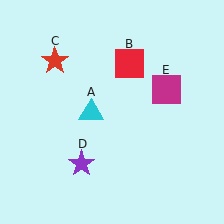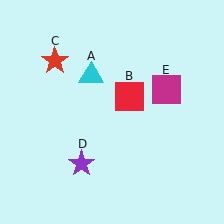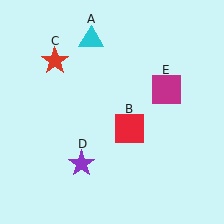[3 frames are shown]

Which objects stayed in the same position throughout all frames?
Red star (object C) and purple star (object D) and magenta square (object E) remained stationary.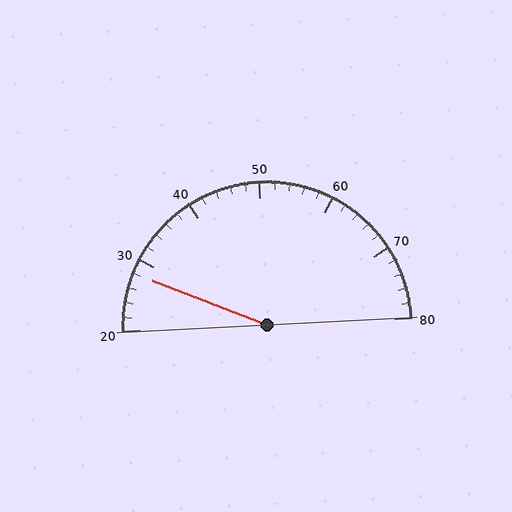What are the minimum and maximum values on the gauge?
The gauge ranges from 20 to 80.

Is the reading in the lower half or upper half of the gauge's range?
The reading is in the lower half of the range (20 to 80).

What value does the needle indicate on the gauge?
The needle indicates approximately 28.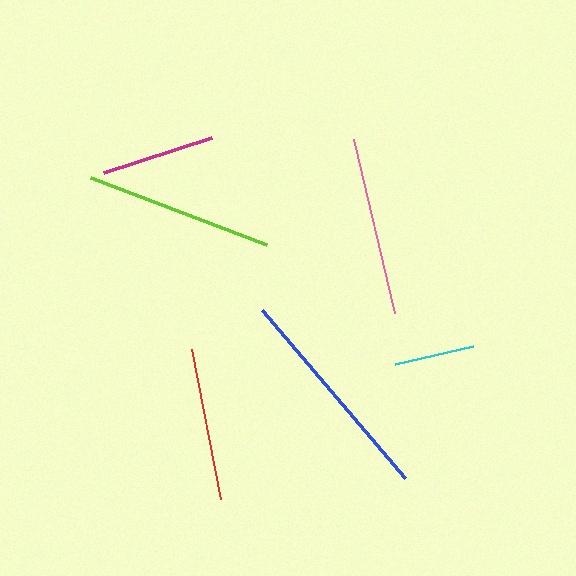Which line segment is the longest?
The blue line is the longest at approximately 220 pixels.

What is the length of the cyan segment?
The cyan segment is approximately 80 pixels long.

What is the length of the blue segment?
The blue segment is approximately 220 pixels long.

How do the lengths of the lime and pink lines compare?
The lime and pink lines are approximately the same length.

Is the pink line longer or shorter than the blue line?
The blue line is longer than the pink line.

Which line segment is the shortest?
The cyan line is the shortest at approximately 80 pixels.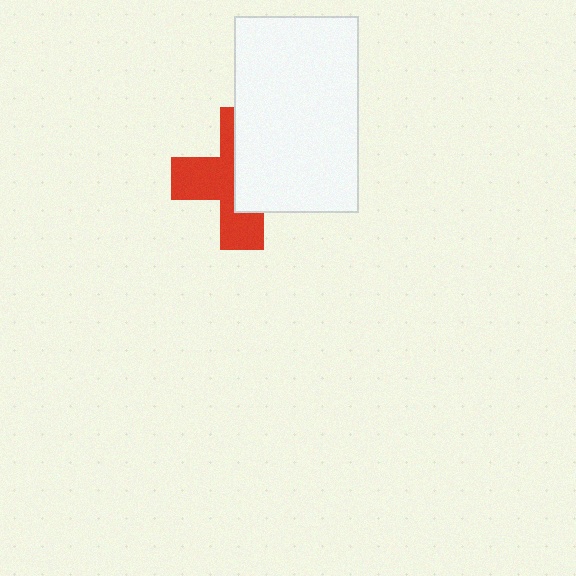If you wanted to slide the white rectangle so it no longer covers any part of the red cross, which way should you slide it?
Slide it right — that is the most direct way to separate the two shapes.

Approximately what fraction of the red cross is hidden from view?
Roughly 51% of the red cross is hidden behind the white rectangle.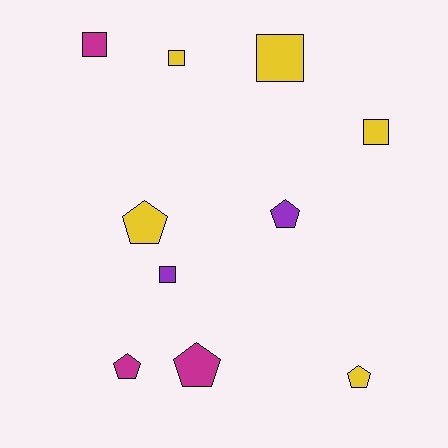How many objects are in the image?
There are 10 objects.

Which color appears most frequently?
Yellow, with 5 objects.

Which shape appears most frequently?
Pentagon, with 5 objects.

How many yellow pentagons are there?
There are 2 yellow pentagons.